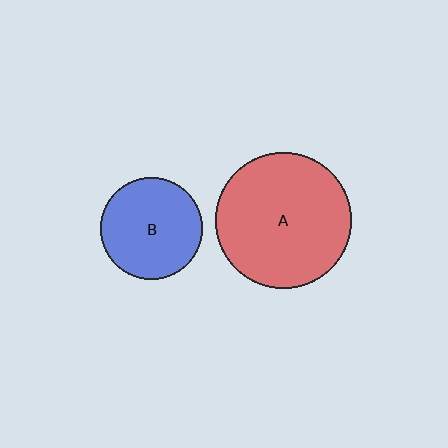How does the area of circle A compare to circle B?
Approximately 1.8 times.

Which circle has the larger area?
Circle A (red).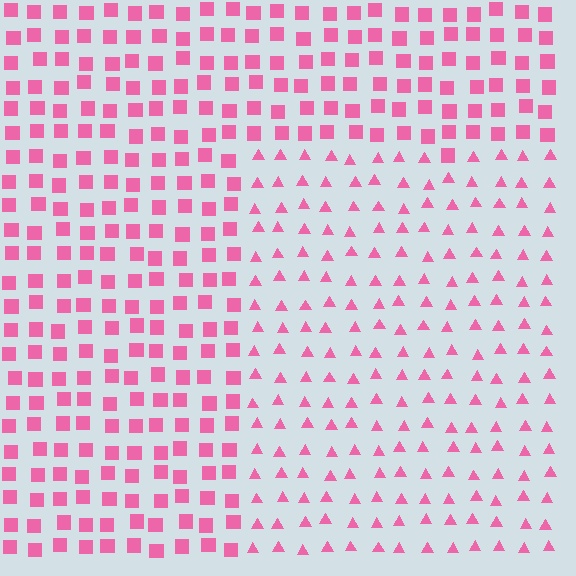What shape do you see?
I see a rectangle.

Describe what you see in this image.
The image is filled with small pink elements arranged in a uniform grid. A rectangle-shaped region contains triangles, while the surrounding area contains squares. The boundary is defined purely by the change in element shape.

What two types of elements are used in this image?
The image uses triangles inside the rectangle region and squares outside it.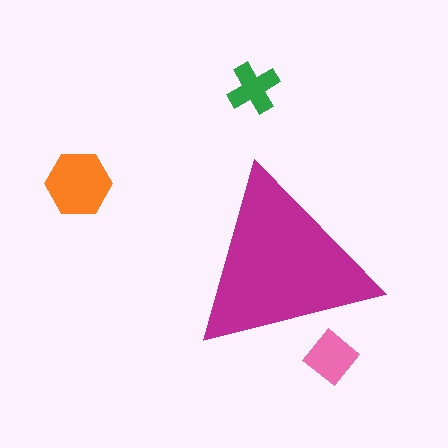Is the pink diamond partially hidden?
Yes, the pink diamond is partially hidden behind the magenta triangle.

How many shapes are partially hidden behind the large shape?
1 shape is partially hidden.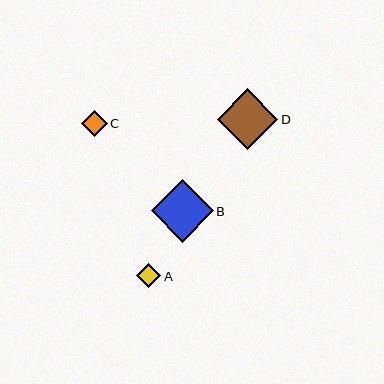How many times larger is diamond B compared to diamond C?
Diamond B is approximately 2.4 times the size of diamond C.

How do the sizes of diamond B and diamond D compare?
Diamond B and diamond D are approximately the same size.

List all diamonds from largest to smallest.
From largest to smallest: B, D, C, A.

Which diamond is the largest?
Diamond B is the largest with a size of approximately 62 pixels.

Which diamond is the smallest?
Diamond A is the smallest with a size of approximately 24 pixels.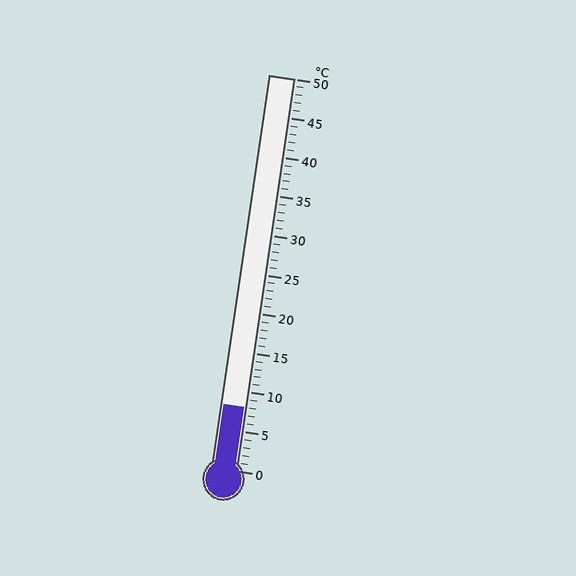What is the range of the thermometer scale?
The thermometer scale ranges from 0°C to 50°C.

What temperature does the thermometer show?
The thermometer shows approximately 8°C.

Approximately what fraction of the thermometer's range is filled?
The thermometer is filled to approximately 15% of its range.